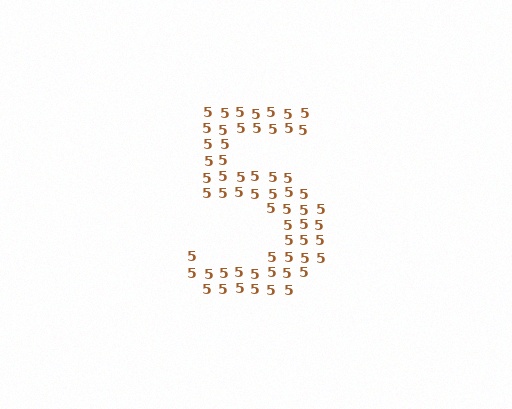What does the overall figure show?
The overall figure shows the digit 5.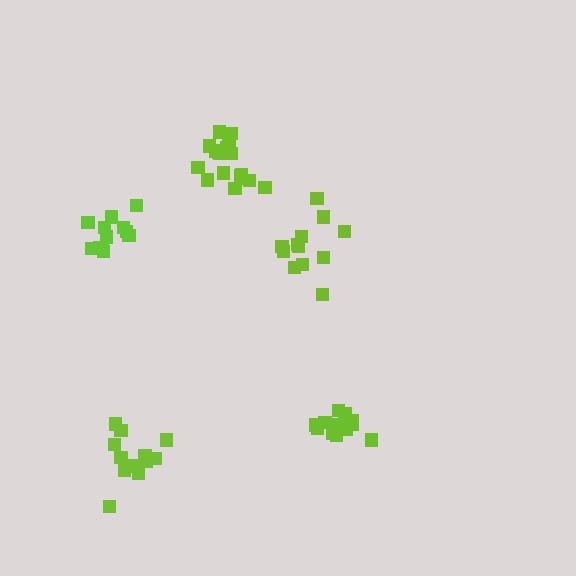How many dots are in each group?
Group 1: 18 dots, Group 2: 13 dots, Group 3: 12 dots, Group 4: 13 dots, Group 5: 12 dots (68 total).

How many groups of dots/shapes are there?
There are 5 groups.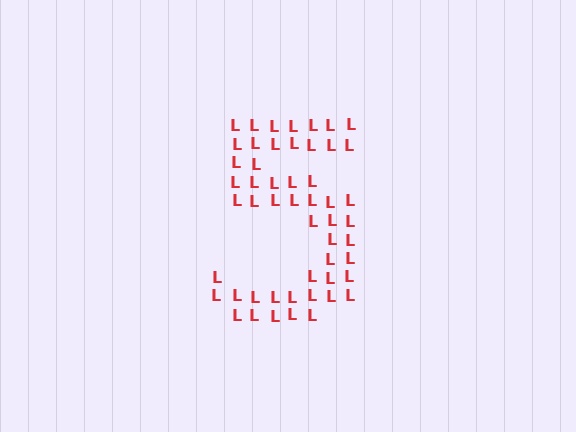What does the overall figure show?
The overall figure shows the digit 5.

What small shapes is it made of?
It is made of small letter L's.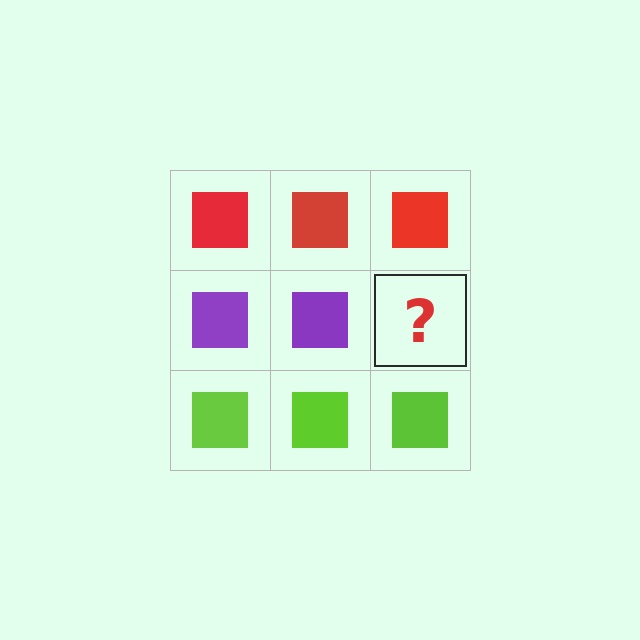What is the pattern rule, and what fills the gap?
The rule is that each row has a consistent color. The gap should be filled with a purple square.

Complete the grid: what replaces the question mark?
The question mark should be replaced with a purple square.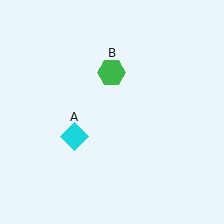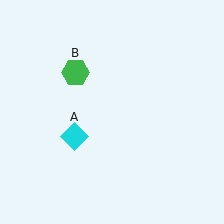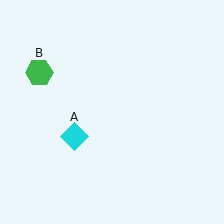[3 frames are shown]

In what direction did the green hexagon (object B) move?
The green hexagon (object B) moved left.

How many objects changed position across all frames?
1 object changed position: green hexagon (object B).